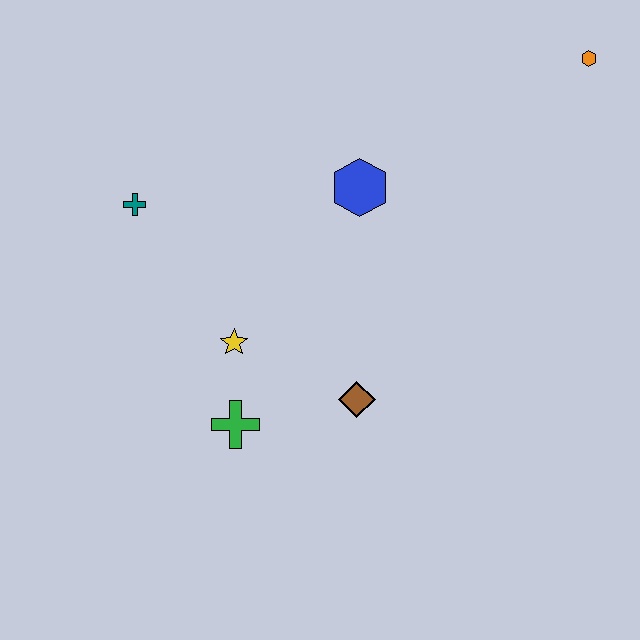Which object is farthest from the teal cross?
The orange hexagon is farthest from the teal cross.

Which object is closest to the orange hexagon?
The blue hexagon is closest to the orange hexagon.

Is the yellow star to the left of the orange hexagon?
Yes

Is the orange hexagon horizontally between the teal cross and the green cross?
No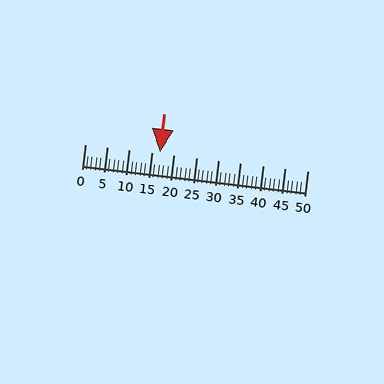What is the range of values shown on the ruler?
The ruler shows values from 0 to 50.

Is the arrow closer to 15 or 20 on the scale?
The arrow is closer to 15.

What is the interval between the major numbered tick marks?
The major tick marks are spaced 5 units apart.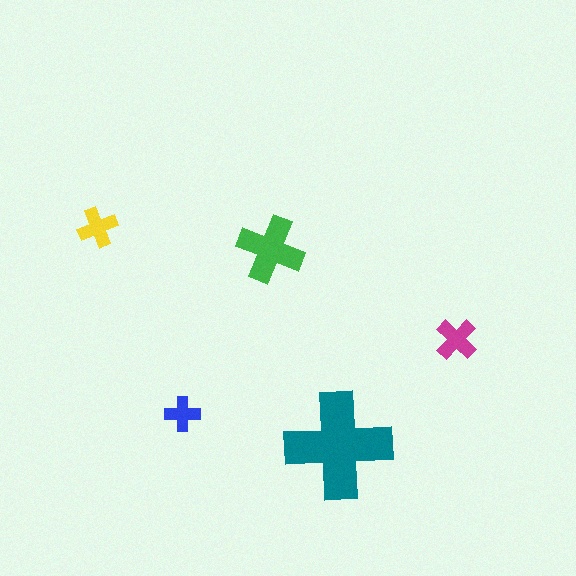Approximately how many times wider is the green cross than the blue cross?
About 2 times wider.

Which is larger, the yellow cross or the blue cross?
The yellow one.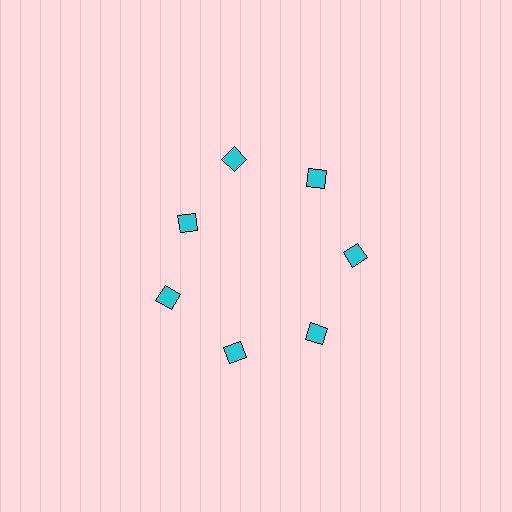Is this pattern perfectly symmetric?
No. The 7 cyan diamonds are arranged in a ring, but one element near the 10 o'clock position is pulled inward toward the center, breaking the 7-fold rotational symmetry.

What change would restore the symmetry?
The symmetry would be restored by moving it outward, back onto the ring so that all 7 diamonds sit at equal angles and equal distance from the center.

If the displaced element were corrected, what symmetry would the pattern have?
It would have 7-fold rotational symmetry — the pattern would map onto itself every 51 degrees.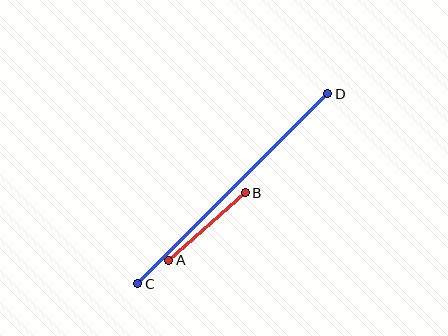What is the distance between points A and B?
The distance is approximately 102 pixels.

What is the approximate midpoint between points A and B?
The midpoint is at approximately (207, 226) pixels.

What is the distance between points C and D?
The distance is approximately 269 pixels.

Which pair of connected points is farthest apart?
Points C and D are farthest apart.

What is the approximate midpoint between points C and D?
The midpoint is at approximately (233, 189) pixels.